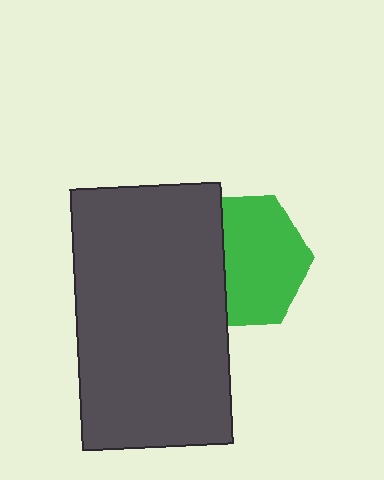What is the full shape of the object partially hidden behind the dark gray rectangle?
The partially hidden object is a green hexagon.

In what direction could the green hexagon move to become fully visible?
The green hexagon could move right. That would shift it out from behind the dark gray rectangle entirely.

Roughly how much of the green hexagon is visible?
About half of it is visible (roughly 64%).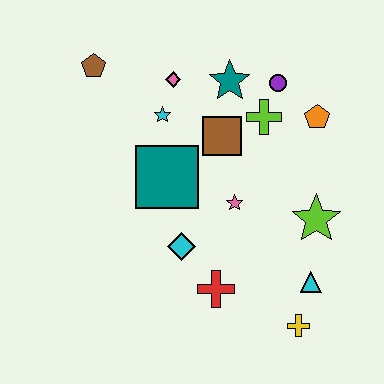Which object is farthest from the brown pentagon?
The yellow cross is farthest from the brown pentagon.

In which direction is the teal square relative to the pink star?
The teal square is to the left of the pink star.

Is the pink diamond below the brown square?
No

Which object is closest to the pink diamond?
The cyan star is closest to the pink diamond.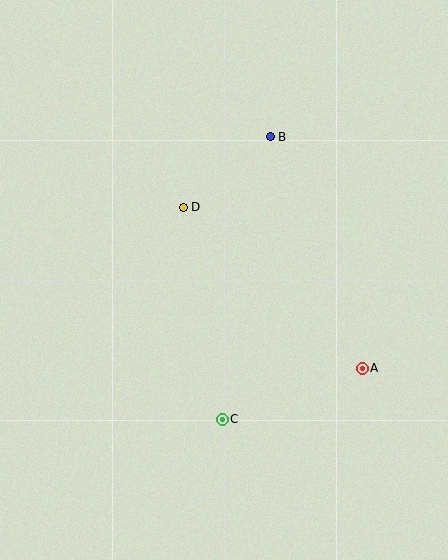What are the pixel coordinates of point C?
Point C is at (222, 419).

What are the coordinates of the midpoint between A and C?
The midpoint between A and C is at (292, 394).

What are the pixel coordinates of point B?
Point B is at (270, 137).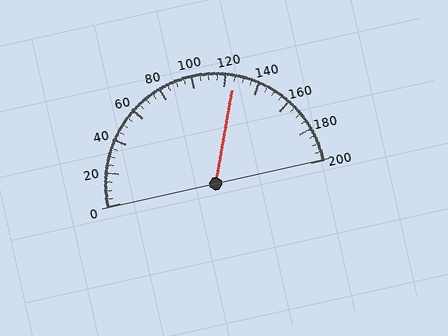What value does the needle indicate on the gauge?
The needle indicates approximately 125.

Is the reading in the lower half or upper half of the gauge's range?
The reading is in the upper half of the range (0 to 200).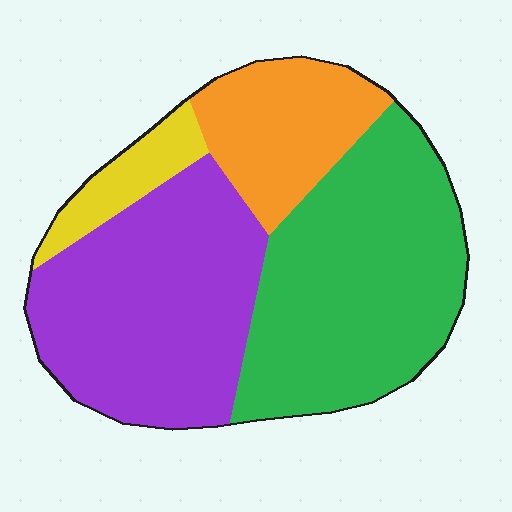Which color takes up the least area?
Yellow, at roughly 5%.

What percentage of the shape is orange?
Orange covers 17% of the shape.